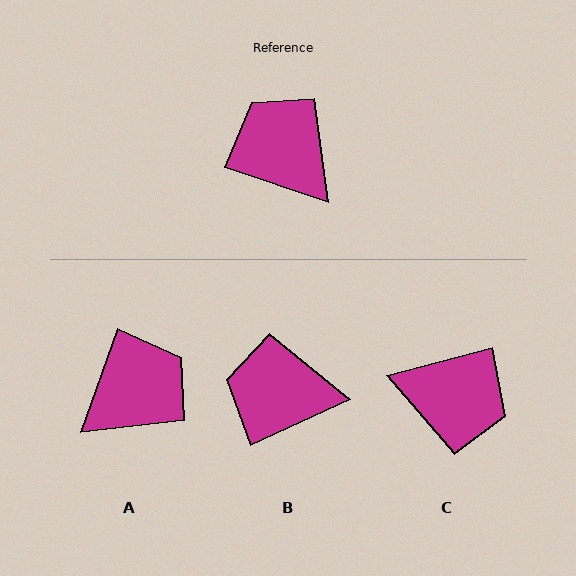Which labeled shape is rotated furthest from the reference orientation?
C, about 147 degrees away.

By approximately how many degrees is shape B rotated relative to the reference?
Approximately 43 degrees counter-clockwise.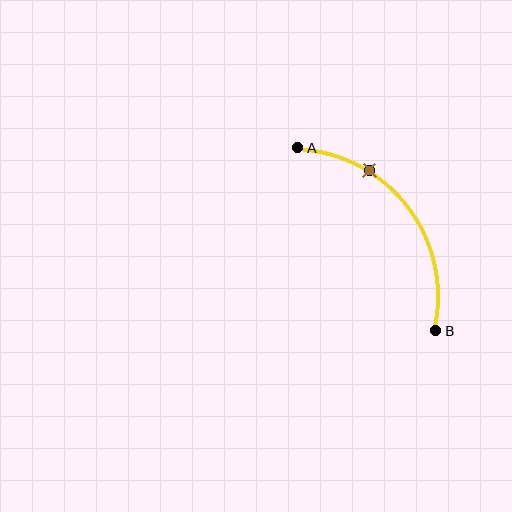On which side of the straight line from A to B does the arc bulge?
The arc bulges above and to the right of the straight line connecting A and B.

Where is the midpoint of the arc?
The arc midpoint is the point on the curve farthest from the straight line joining A and B. It sits above and to the right of that line.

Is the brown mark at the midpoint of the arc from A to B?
No. The brown mark lies on the arc but is closer to endpoint A. The arc midpoint would be at the point on the curve equidistant along the arc from both A and B.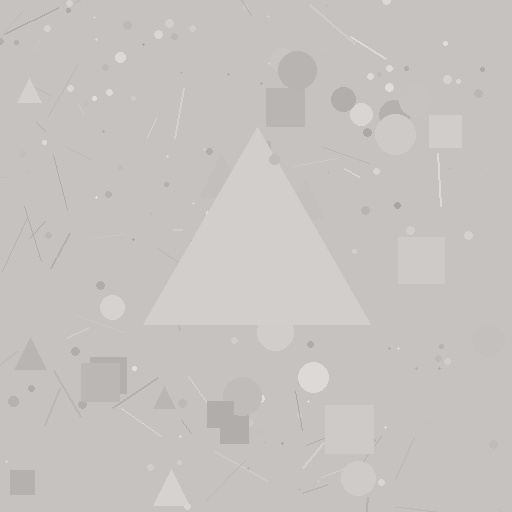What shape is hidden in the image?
A triangle is hidden in the image.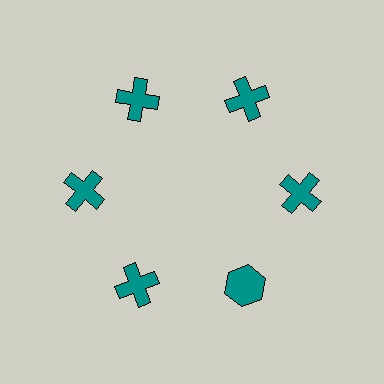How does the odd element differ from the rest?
It has a different shape: hexagon instead of cross.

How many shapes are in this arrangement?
There are 6 shapes arranged in a ring pattern.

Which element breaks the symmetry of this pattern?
The teal hexagon at roughly the 5 o'clock position breaks the symmetry. All other shapes are teal crosses.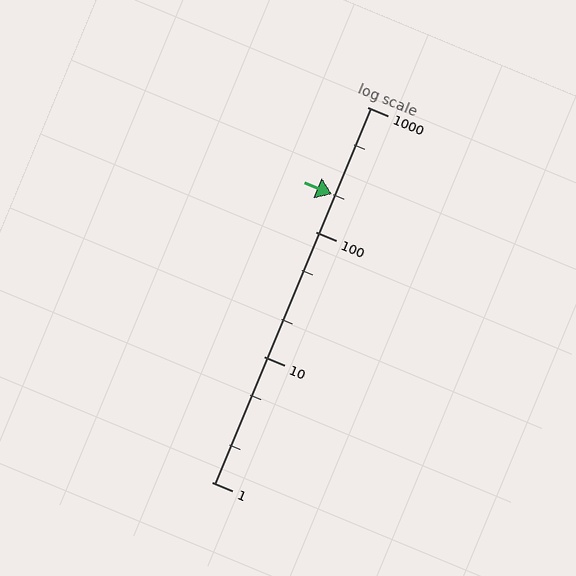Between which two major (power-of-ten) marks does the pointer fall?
The pointer is between 100 and 1000.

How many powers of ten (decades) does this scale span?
The scale spans 3 decades, from 1 to 1000.